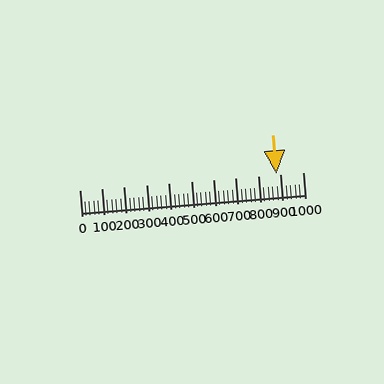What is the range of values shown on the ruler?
The ruler shows values from 0 to 1000.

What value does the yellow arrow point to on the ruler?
The yellow arrow points to approximately 882.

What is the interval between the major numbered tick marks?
The major tick marks are spaced 100 units apart.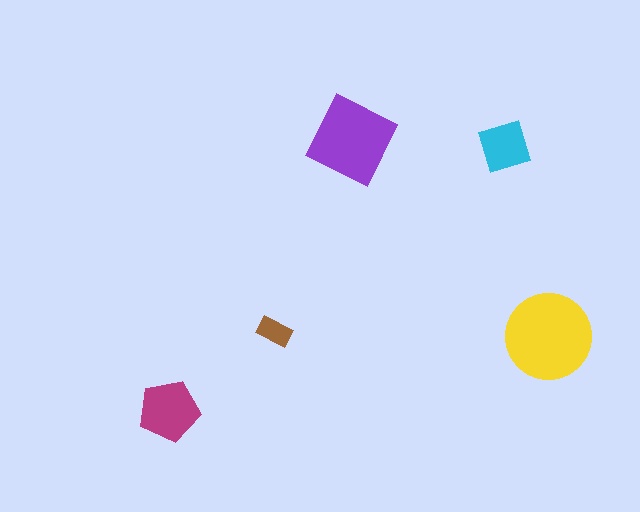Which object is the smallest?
The brown rectangle.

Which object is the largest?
The yellow circle.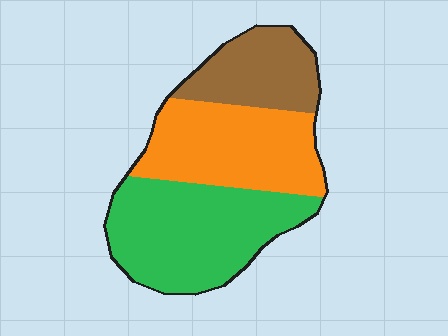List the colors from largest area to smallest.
From largest to smallest: green, orange, brown.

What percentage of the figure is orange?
Orange covers roughly 35% of the figure.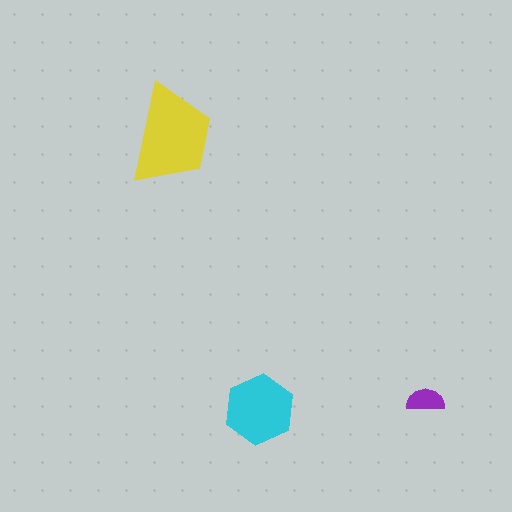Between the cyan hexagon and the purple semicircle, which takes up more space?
The cyan hexagon.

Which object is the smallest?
The purple semicircle.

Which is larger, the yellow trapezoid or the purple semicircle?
The yellow trapezoid.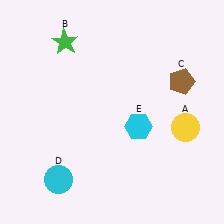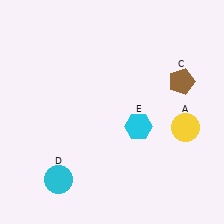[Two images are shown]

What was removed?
The green star (B) was removed in Image 2.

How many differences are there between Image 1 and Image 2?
There is 1 difference between the two images.